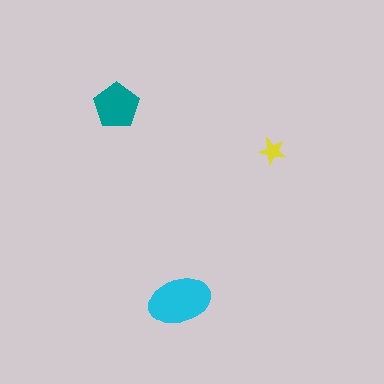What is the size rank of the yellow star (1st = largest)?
3rd.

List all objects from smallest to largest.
The yellow star, the teal pentagon, the cyan ellipse.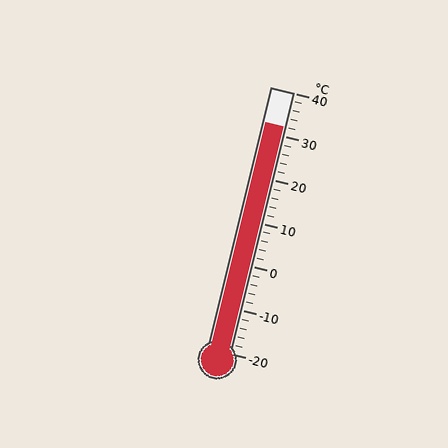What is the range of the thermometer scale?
The thermometer scale ranges from -20°C to 40°C.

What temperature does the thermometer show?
The thermometer shows approximately 32°C.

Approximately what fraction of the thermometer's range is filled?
The thermometer is filled to approximately 85% of its range.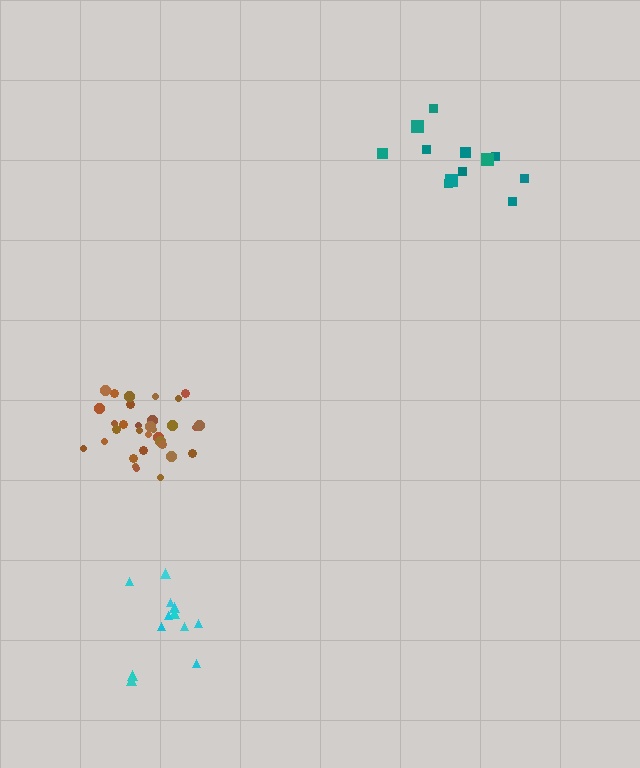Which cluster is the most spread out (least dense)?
Teal.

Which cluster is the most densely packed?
Brown.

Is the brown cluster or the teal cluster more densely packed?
Brown.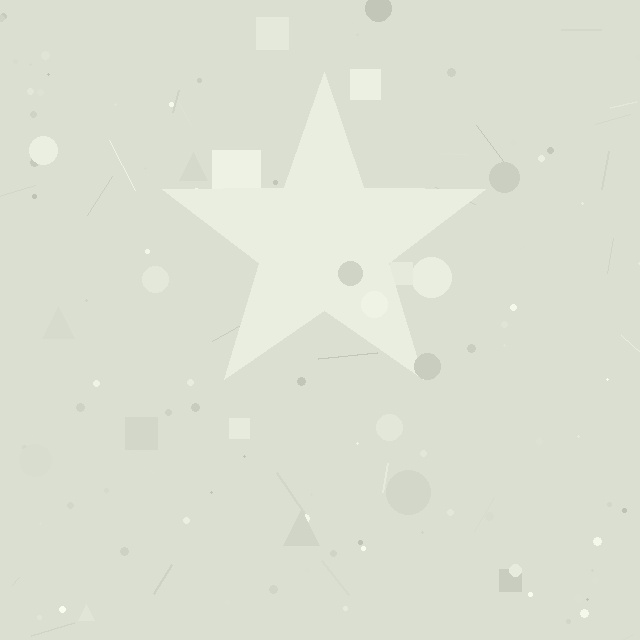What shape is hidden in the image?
A star is hidden in the image.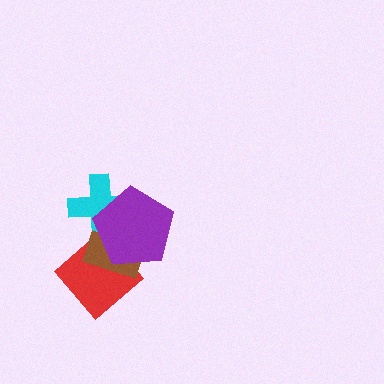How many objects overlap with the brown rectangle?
3 objects overlap with the brown rectangle.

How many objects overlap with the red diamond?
3 objects overlap with the red diamond.